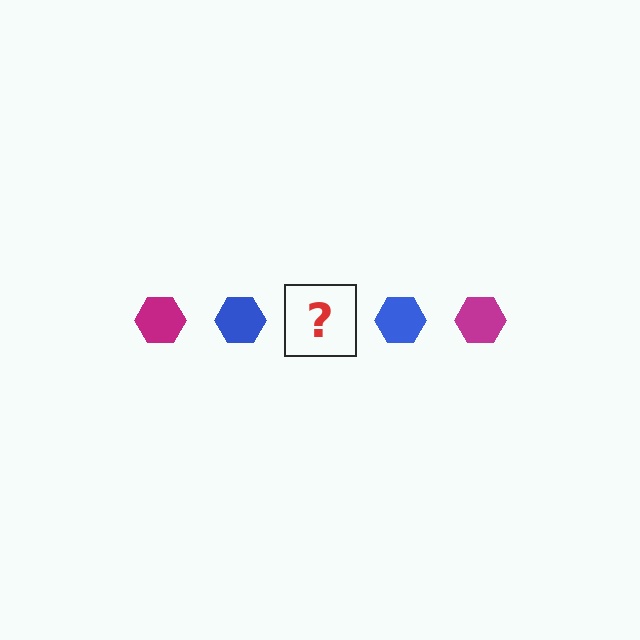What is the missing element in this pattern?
The missing element is a magenta hexagon.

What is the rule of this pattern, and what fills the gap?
The rule is that the pattern cycles through magenta, blue hexagons. The gap should be filled with a magenta hexagon.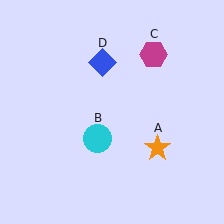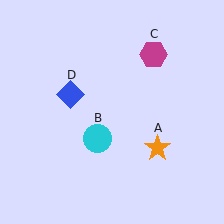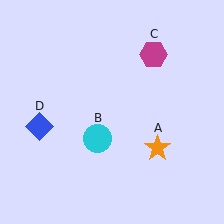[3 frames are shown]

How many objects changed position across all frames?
1 object changed position: blue diamond (object D).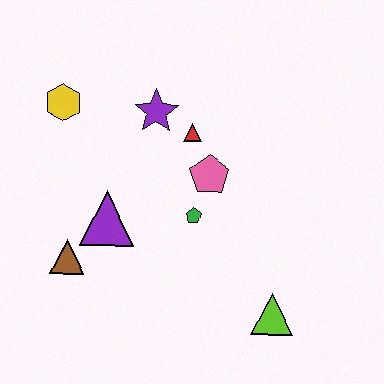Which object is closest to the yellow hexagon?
The purple star is closest to the yellow hexagon.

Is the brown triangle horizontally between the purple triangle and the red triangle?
No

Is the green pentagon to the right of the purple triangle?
Yes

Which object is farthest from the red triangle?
The lime triangle is farthest from the red triangle.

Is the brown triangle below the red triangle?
Yes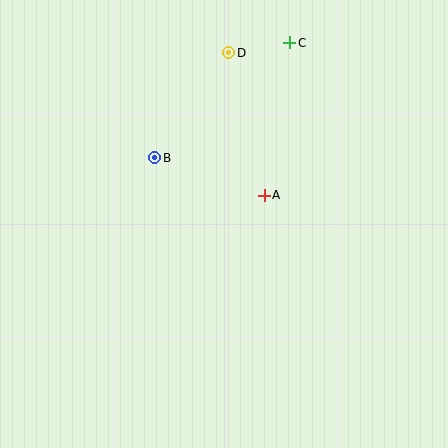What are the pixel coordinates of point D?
Point D is at (229, 53).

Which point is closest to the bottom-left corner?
Point B is closest to the bottom-left corner.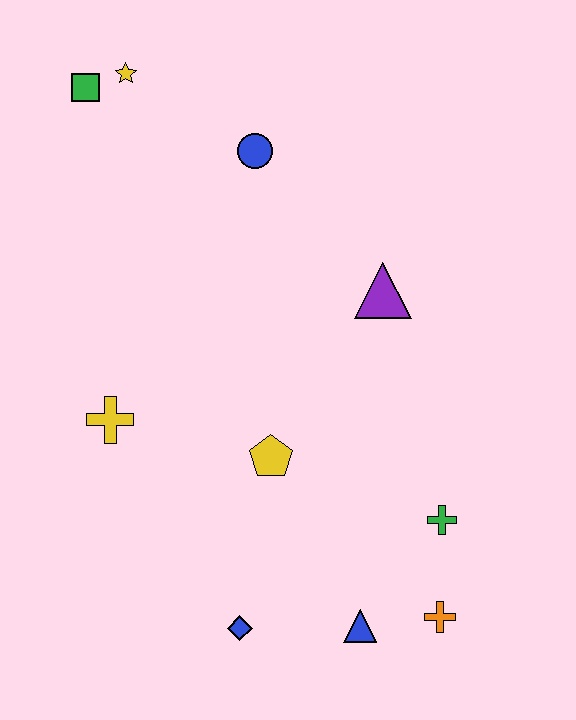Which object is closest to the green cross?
The orange cross is closest to the green cross.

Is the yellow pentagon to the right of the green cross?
No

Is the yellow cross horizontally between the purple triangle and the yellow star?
No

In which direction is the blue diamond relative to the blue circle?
The blue diamond is below the blue circle.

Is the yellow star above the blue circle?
Yes